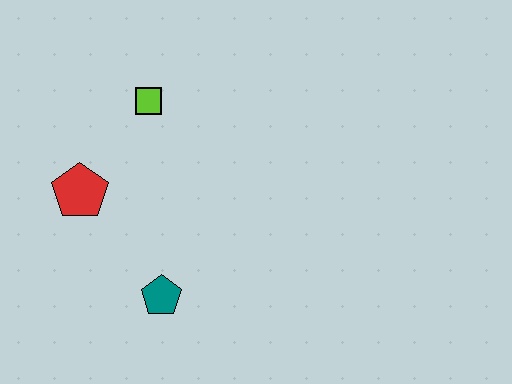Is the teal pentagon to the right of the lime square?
Yes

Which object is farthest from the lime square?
The teal pentagon is farthest from the lime square.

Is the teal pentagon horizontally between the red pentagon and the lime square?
No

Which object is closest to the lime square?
The red pentagon is closest to the lime square.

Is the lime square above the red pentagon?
Yes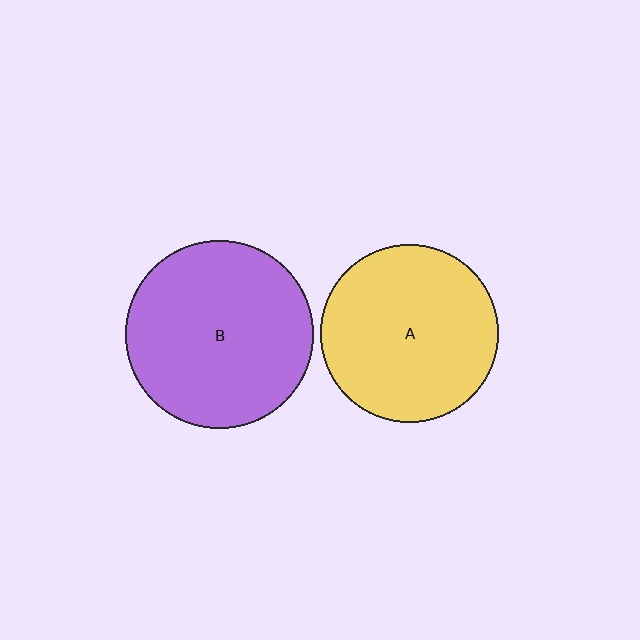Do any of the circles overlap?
No, none of the circles overlap.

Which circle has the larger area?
Circle B (purple).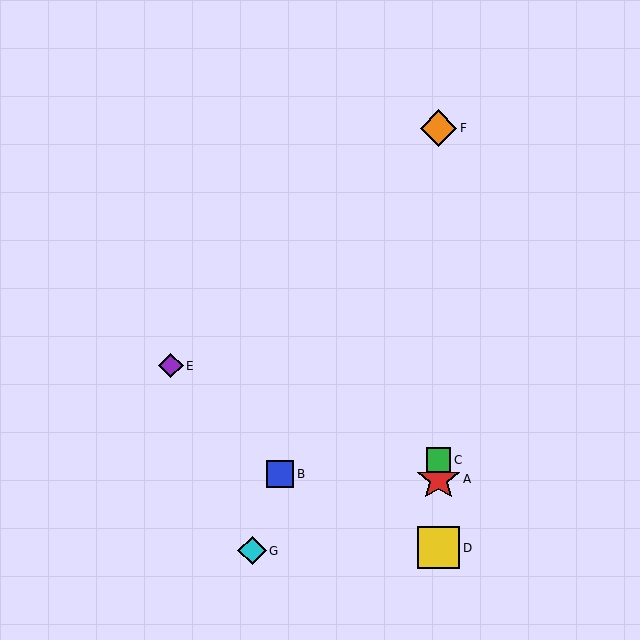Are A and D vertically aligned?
Yes, both are at x≈439.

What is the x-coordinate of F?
Object F is at x≈439.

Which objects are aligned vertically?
Objects A, C, D, F are aligned vertically.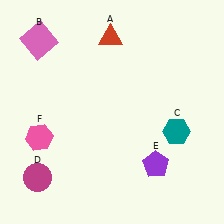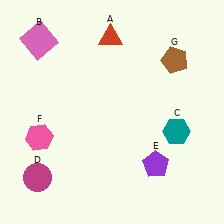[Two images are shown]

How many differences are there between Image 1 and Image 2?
There is 1 difference between the two images.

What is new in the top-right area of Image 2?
A brown pentagon (G) was added in the top-right area of Image 2.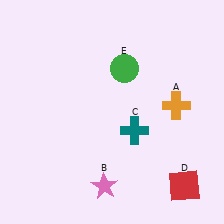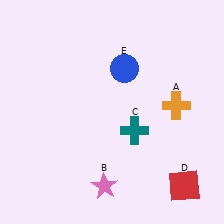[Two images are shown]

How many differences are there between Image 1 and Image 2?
There is 1 difference between the two images.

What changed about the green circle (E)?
In Image 1, E is green. In Image 2, it changed to blue.